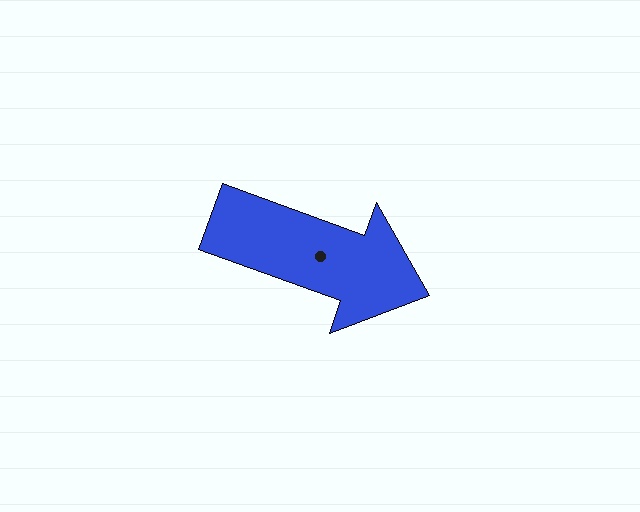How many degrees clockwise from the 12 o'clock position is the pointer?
Approximately 110 degrees.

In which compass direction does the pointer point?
East.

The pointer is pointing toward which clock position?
Roughly 4 o'clock.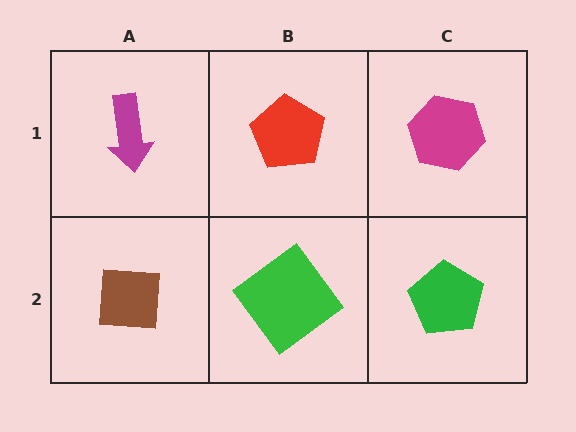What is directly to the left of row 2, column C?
A green diamond.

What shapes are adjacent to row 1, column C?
A green pentagon (row 2, column C), a red pentagon (row 1, column B).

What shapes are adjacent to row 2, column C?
A magenta hexagon (row 1, column C), a green diamond (row 2, column B).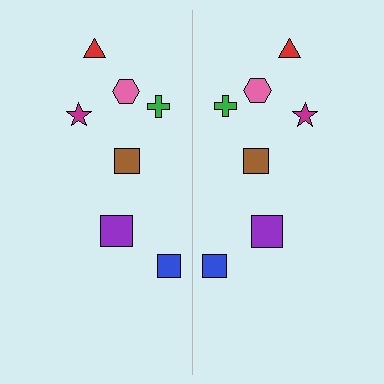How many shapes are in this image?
There are 14 shapes in this image.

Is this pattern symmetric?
Yes, this pattern has bilateral (reflection) symmetry.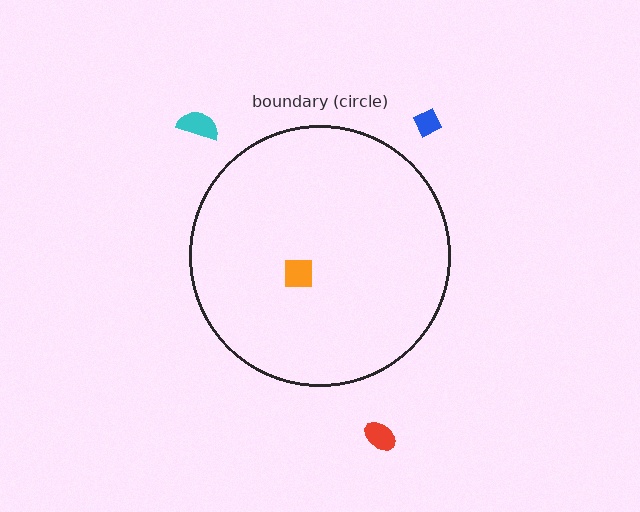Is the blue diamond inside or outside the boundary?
Outside.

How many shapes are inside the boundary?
1 inside, 3 outside.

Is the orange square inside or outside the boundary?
Inside.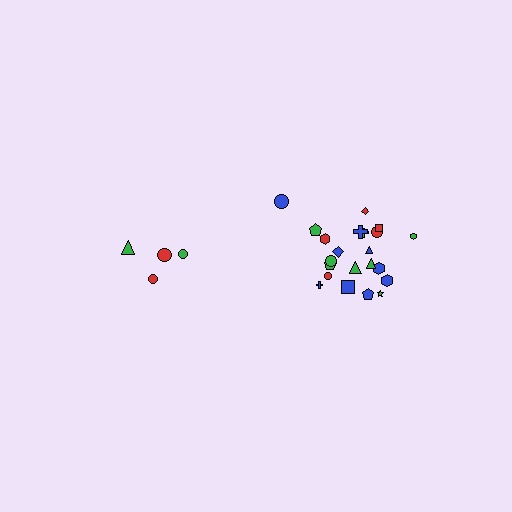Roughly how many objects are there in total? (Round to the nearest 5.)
Roughly 25 objects in total.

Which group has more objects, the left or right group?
The right group.